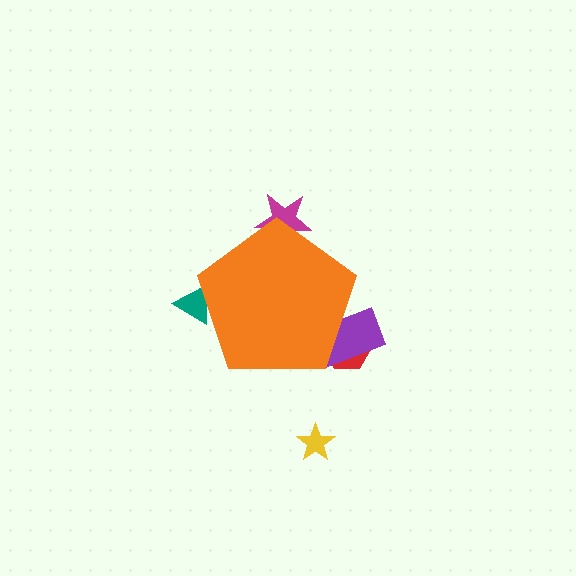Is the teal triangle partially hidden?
Yes, the teal triangle is partially hidden behind the orange pentagon.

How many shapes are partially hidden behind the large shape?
4 shapes are partially hidden.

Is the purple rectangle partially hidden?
Yes, the purple rectangle is partially hidden behind the orange pentagon.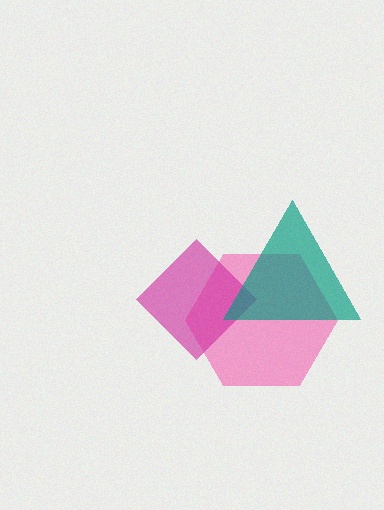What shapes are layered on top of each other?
The layered shapes are: a pink hexagon, a magenta diamond, a teal triangle.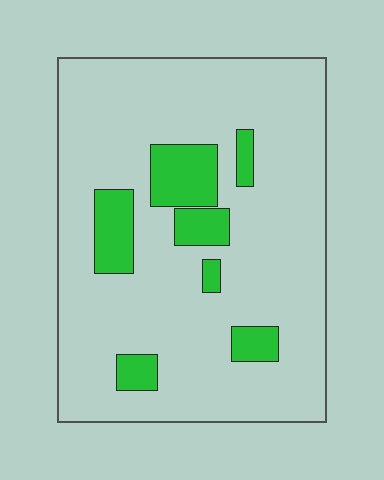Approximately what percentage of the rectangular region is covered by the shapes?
Approximately 15%.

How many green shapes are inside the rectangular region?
7.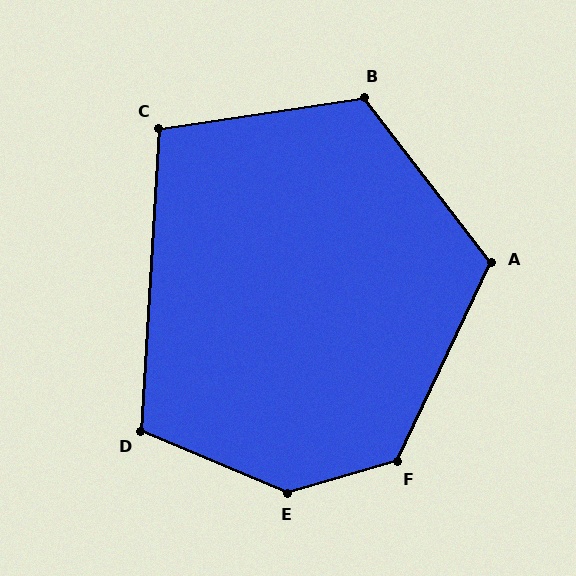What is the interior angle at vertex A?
Approximately 117 degrees (obtuse).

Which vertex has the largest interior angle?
E, at approximately 141 degrees.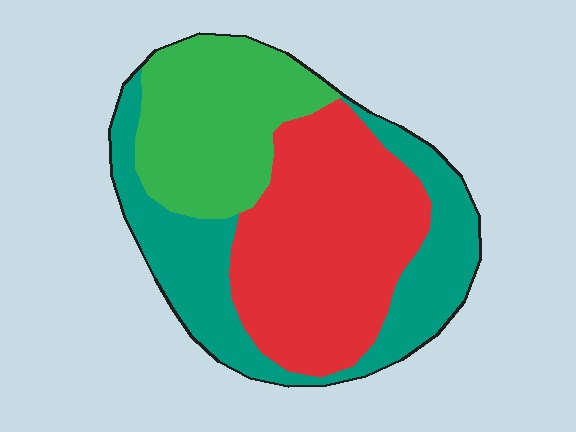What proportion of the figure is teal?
Teal covers about 35% of the figure.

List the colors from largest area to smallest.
From largest to smallest: red, teal, green.